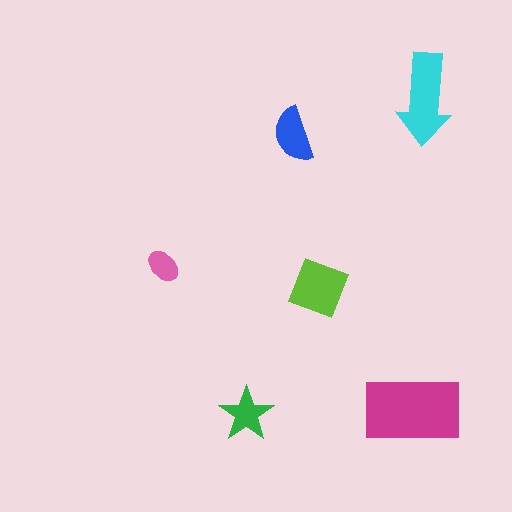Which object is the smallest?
The pink ellipse.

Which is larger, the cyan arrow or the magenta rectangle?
The magenta rectangle.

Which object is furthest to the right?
The cyan arrow is rightmost.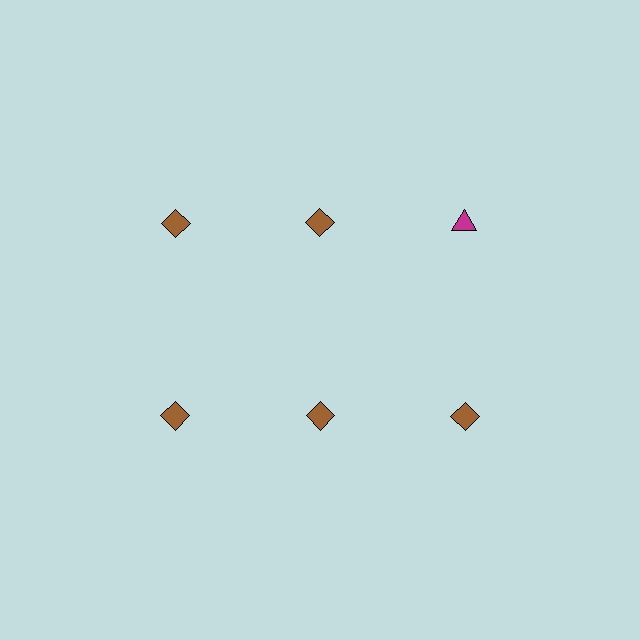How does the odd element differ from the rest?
It differs in both color (magenta instead of brown) and shape (triangle instead of diamond).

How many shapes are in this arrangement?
There are 6 shapes arranged in a grid pattern.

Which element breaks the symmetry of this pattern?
The magenta triangle in the top row, center column breaks the symmetry. All other shapes are brown diamonds.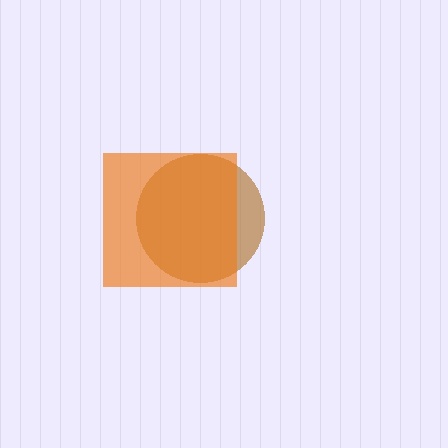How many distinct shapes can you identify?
There are 2 distinct shapes: a brown circle, an orange square.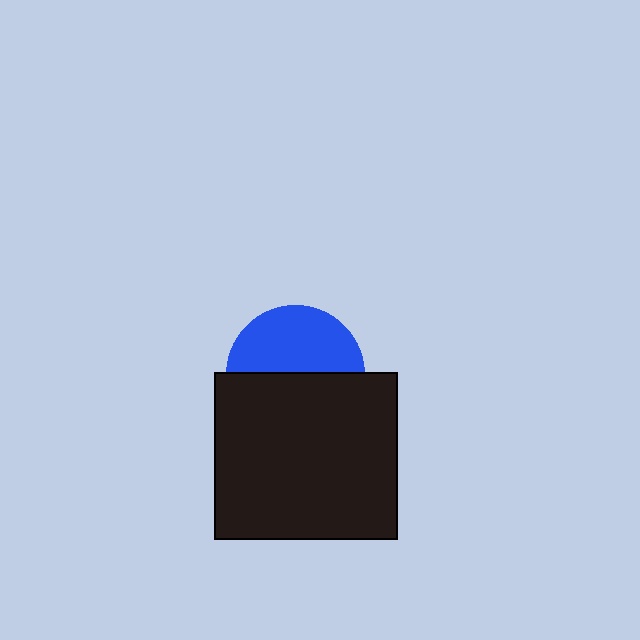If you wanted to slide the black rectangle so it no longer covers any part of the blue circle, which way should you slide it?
Slide it down — that is the most direct way to separate the two shapes.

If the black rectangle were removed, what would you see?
You would see the complete blue circle.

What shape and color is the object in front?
The object in front is a black rectangle.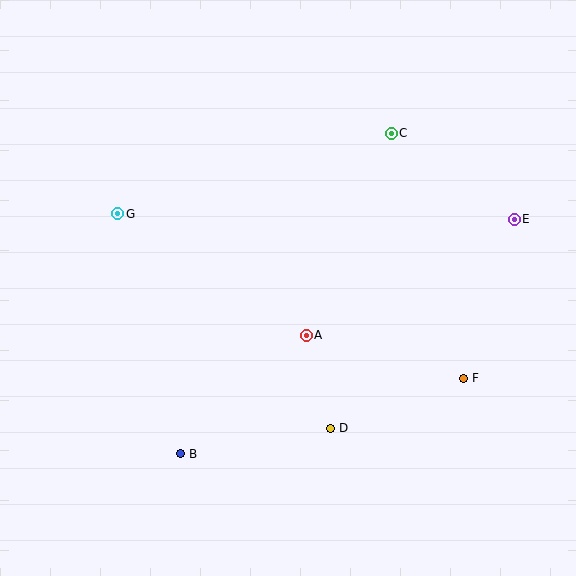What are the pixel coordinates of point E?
Point E is at (514, 219).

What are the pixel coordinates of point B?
Point B is at (181, 454).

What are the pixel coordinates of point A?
Point A is at (306, 335).